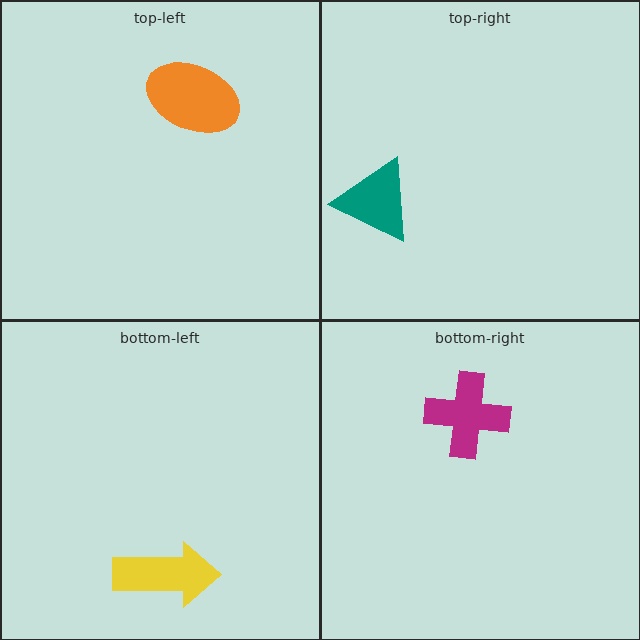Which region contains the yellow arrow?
The bottom-left region.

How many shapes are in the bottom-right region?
1.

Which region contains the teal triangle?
The top-right region.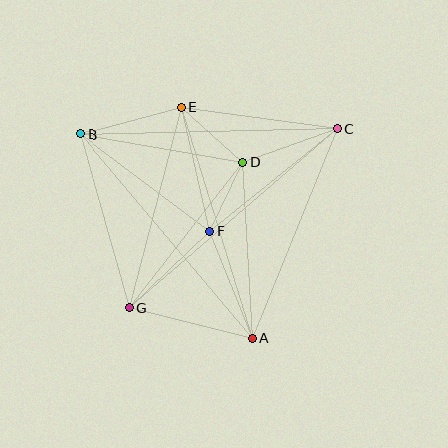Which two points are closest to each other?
Points D and F are closest to each other.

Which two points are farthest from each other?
Points C and G are farthest from each other.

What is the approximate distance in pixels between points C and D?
The distance between C and D is approximately 100 pixels.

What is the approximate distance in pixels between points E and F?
The distance between E and F is approximately 127 pixels.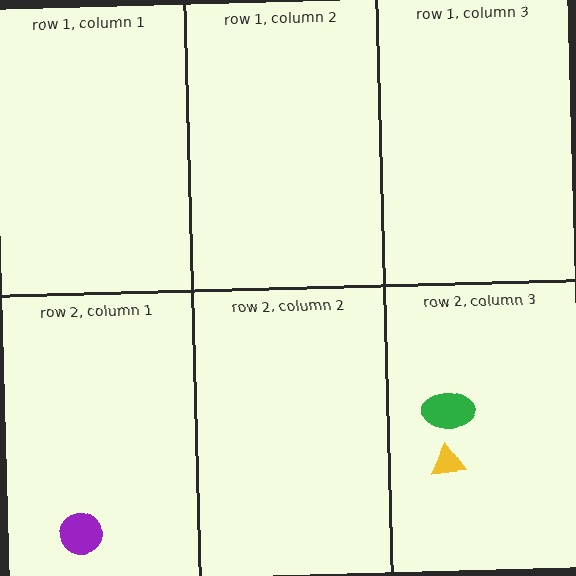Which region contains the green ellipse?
The row 2, column 3 region.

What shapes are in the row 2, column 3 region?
The yellow triangle, the green ellipse.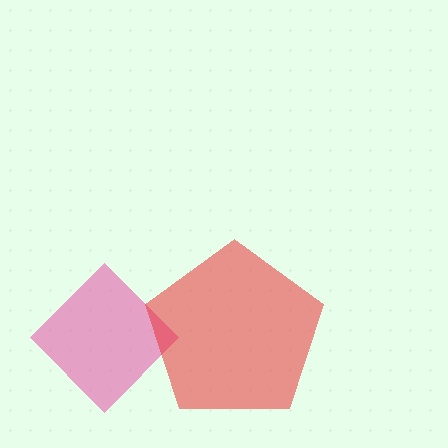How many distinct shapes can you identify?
There are 2 distinct shapes: a pink diamond, a red pentagon.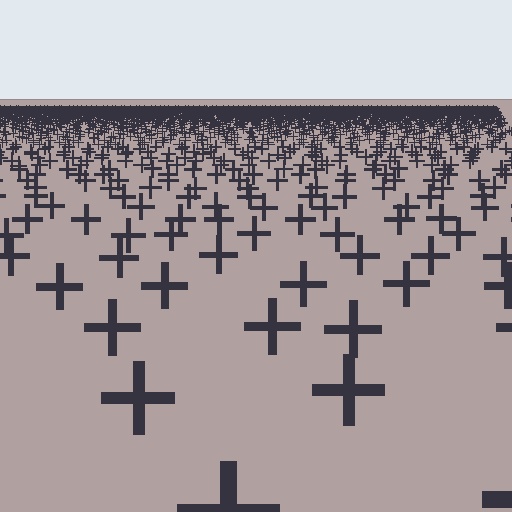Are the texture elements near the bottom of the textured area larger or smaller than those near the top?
Larger. Near the bottom, elements are closer to the viewer and appear at a bigger on-screen size.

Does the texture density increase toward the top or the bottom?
Density increases toward the top.